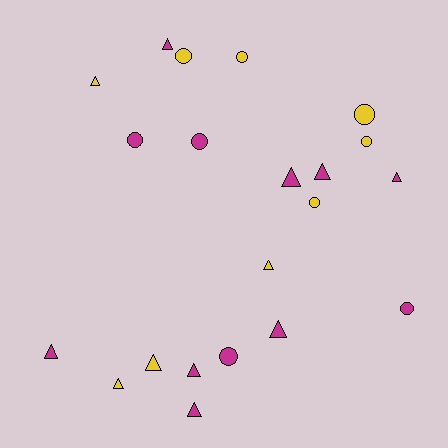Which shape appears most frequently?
Triangle, with 12 objects.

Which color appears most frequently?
Magenta, with 12 objects.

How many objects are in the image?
There are 21 objects.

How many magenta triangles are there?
There are 8 magenta triangles.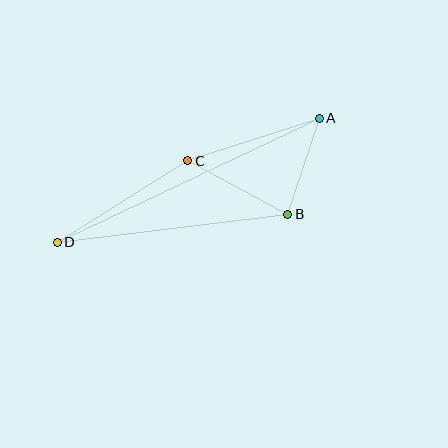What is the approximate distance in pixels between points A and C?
The distance between A and C is approximately 138 pixels.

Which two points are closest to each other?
Points A and B are closest to each other.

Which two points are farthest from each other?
Points A and D are farthest from each other.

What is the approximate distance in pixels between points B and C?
The distance between B and C is approximately 114 pixels.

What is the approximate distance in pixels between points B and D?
The distance between B and D is approximately 232 pixels.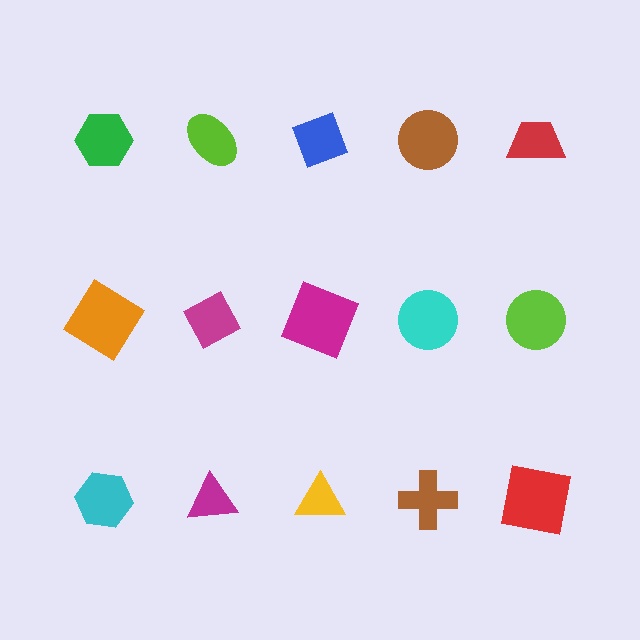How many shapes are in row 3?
5 shapes.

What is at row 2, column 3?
A magenta square.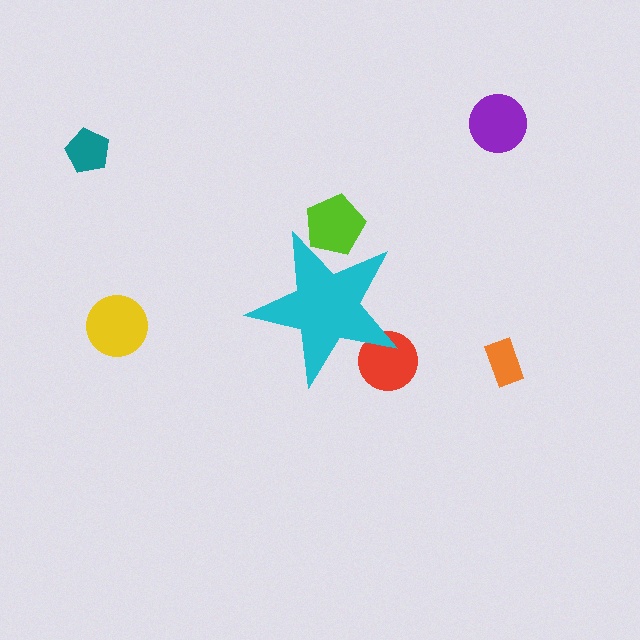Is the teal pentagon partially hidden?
No, the teal pentagon is fully visible.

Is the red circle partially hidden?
Yes, the red circle is partially hidden behind the cyan star.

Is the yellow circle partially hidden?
No, the yellow circle is fully visible.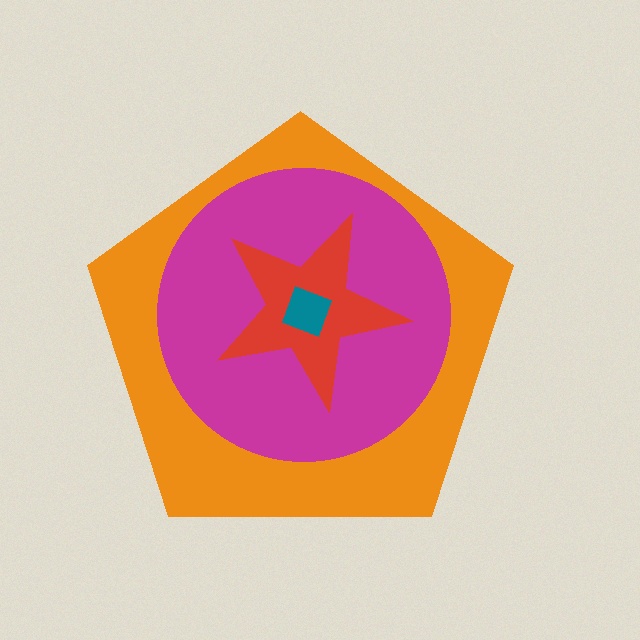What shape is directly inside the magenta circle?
The red star.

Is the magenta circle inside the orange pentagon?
Yes.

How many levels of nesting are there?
4.